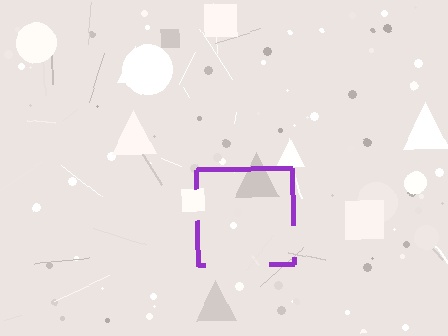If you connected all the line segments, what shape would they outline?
They would outline a square.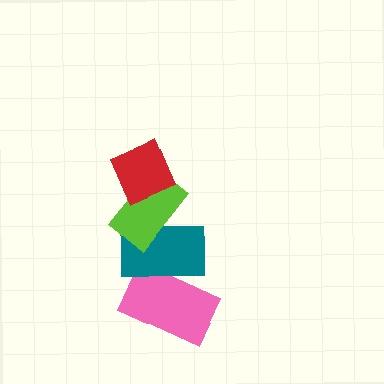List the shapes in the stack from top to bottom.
From top to bottom: the red diamond, the lime rectangle, the teal rectangle, the pink rectangle.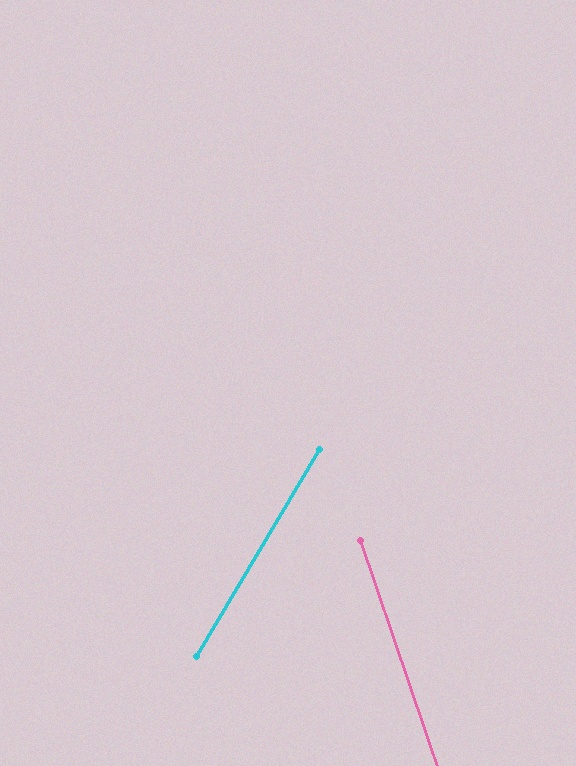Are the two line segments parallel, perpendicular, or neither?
Neither parallel nor perpendicular — they differ by about 50°.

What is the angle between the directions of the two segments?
Approximately 50 degrees.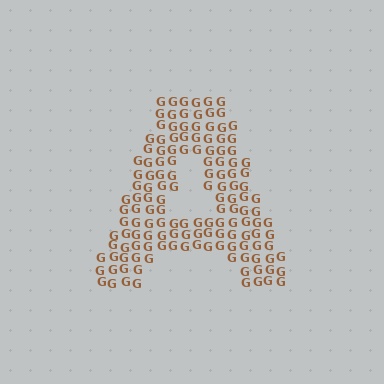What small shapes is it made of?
It is made of small letter G's.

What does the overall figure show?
The overall figure shows the letter A.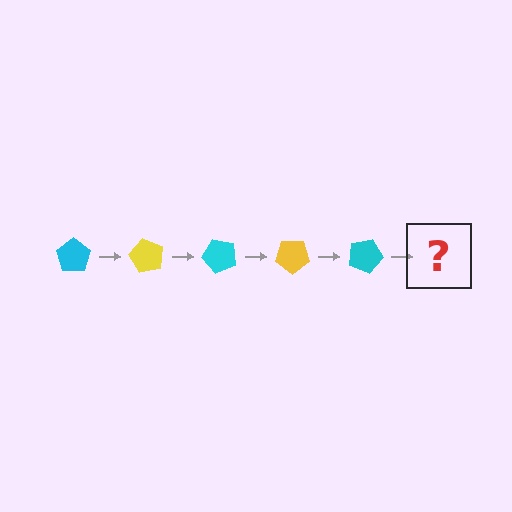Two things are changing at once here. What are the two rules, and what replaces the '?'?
The two rules are that it rotates 60 degrees each step and the color cycles through cyan and yellow. The '?' should be a yellow pentagon, rotated 300 degrees from the start.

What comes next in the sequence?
The next element should be a yellow pentagon, rotated 300 degrees from the start.